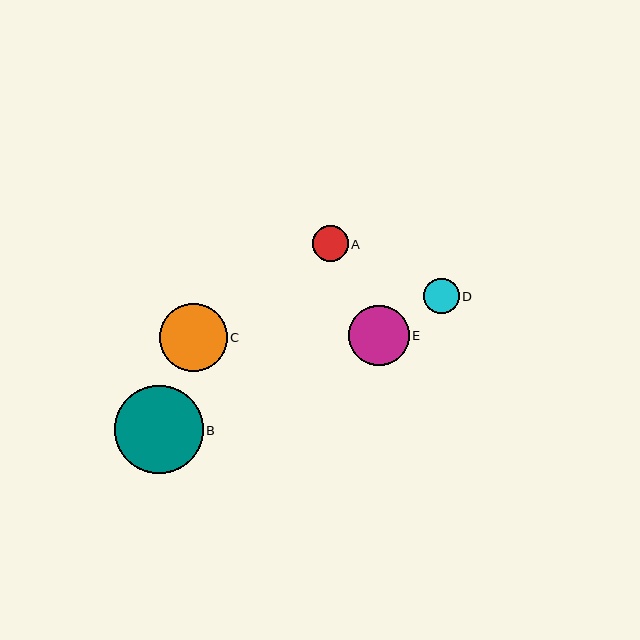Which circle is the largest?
Circle B is the largest with a size of approximately 88 pixels.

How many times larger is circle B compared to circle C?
Circle B is approximately 1.3 times the size of circle C.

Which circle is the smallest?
Circle D is the smallest with a size of approximately 36 pixels.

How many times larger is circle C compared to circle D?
Circle C is approximately 1.9 times the size of circle D.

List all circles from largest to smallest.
From largest to smallest: B, C, E, A, D.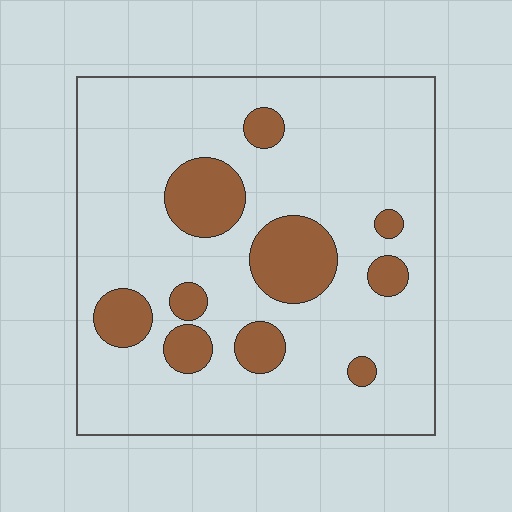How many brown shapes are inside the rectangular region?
10.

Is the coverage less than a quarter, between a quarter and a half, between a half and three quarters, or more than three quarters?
Less than a quarter.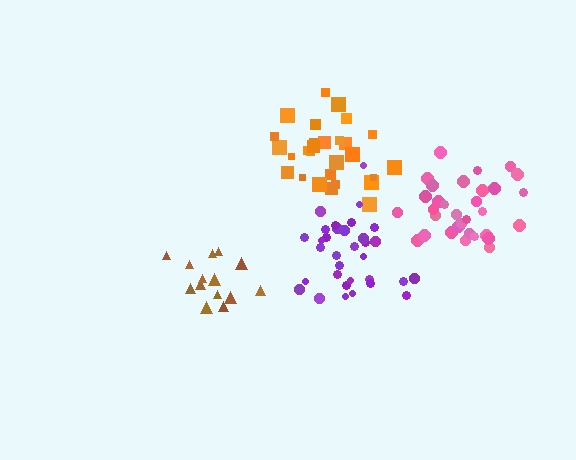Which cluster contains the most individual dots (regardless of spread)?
Purple (34).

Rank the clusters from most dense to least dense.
purple, orange, pink, brown.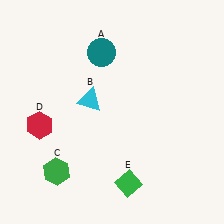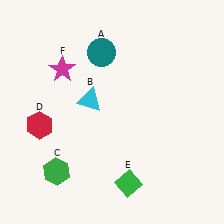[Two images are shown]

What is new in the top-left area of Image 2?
A magenta star (F) was added in the top-left area of Image 2.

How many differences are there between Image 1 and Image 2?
There is 1 difference between the two images.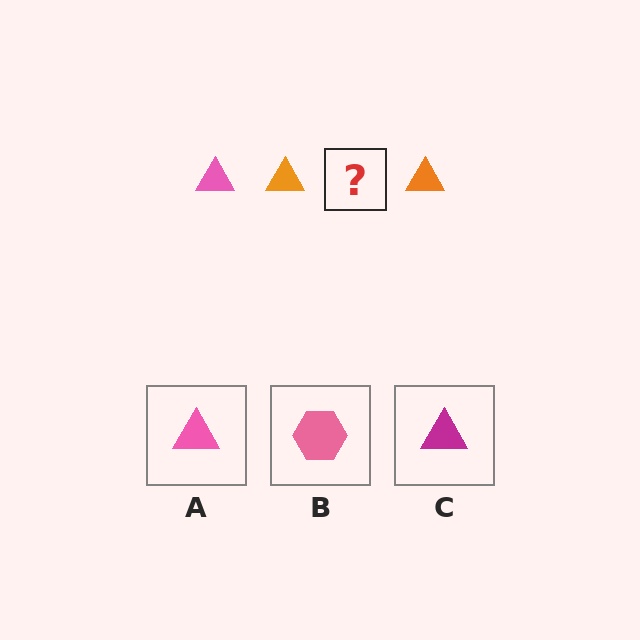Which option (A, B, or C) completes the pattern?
A.